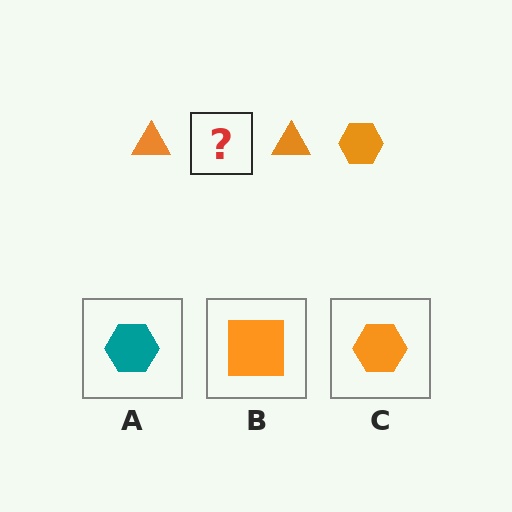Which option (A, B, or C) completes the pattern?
C.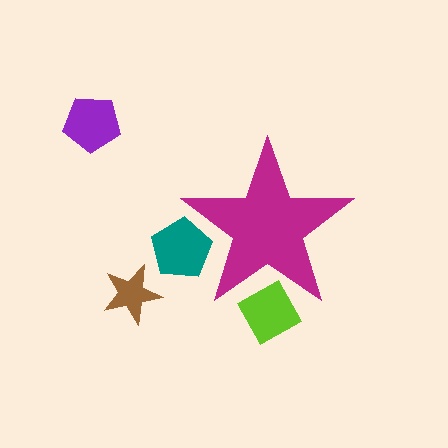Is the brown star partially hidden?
No, the brown star is fully visible.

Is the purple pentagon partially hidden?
No, the purple pentagon is fully visible.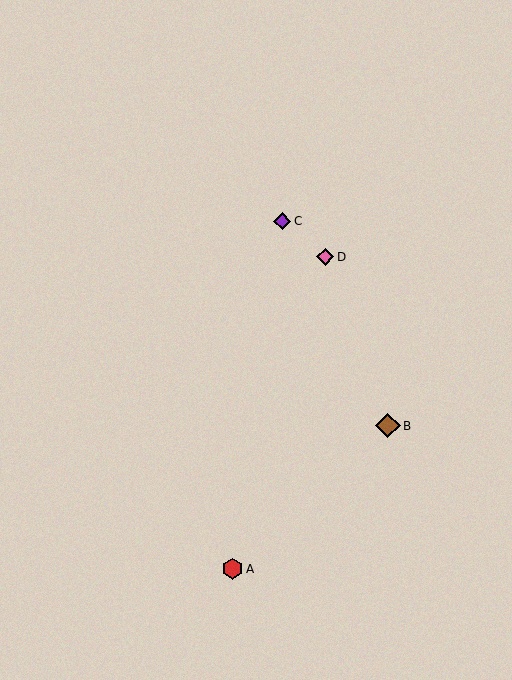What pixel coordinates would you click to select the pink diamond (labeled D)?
Click at (325, 257) to select the pink diamond D.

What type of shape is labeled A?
Shape A is a red hexagon.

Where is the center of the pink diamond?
The center of the pink diamond is at (325, 257).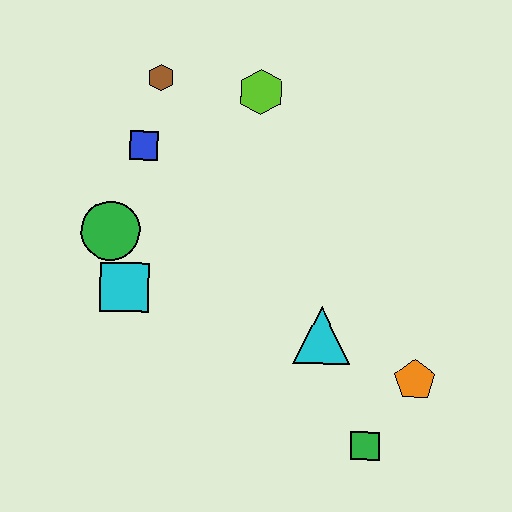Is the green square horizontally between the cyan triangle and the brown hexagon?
No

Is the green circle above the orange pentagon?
Yes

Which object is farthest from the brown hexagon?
The green square is farthest from the brown hexagon.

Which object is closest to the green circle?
The cyan square is closest to the green circle.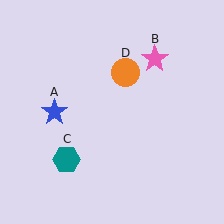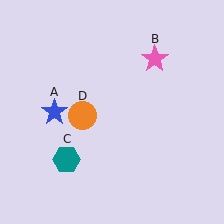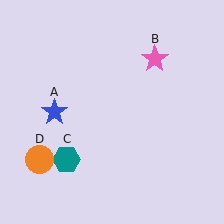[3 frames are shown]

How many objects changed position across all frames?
1 object changed position: orange circle (object D).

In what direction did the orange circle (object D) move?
The orange circle (object D) moved down and to the left.